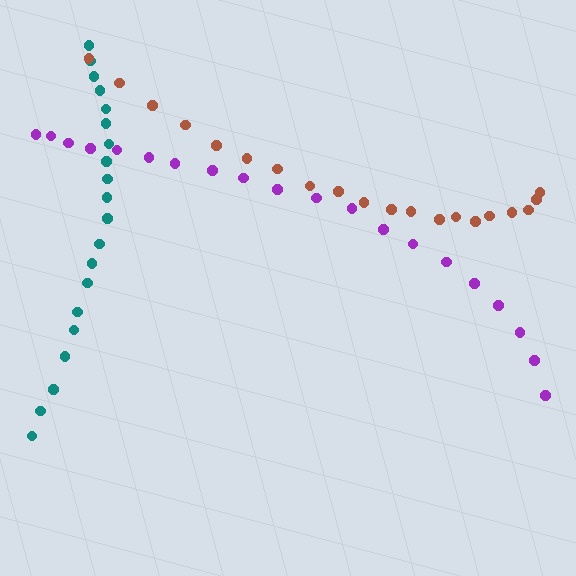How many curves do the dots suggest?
There are 3 distinct paths.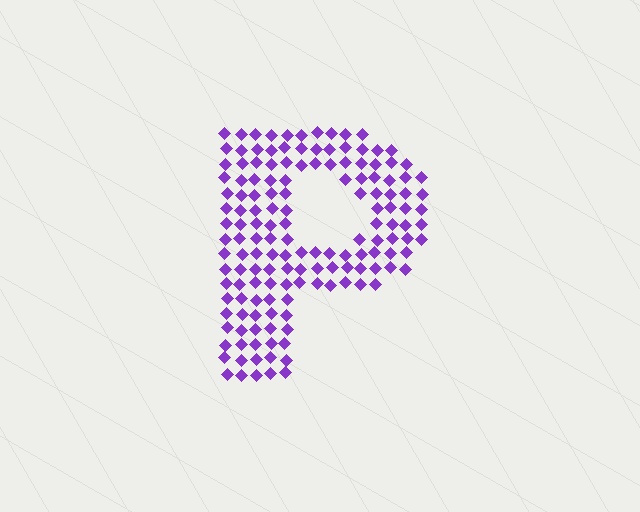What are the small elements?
The small elements are diamonds.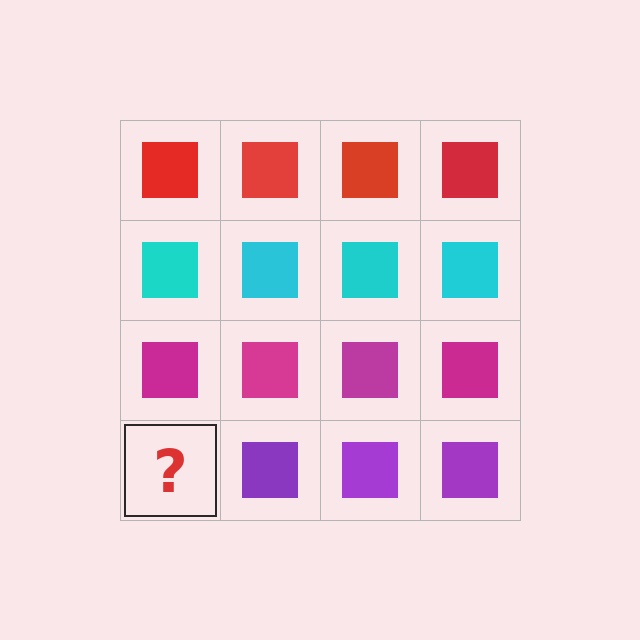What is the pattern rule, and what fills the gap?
The rule is that each row has a consistent color. The gap should be filled with a purple square.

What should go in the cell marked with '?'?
The missing cell should contain a purple square.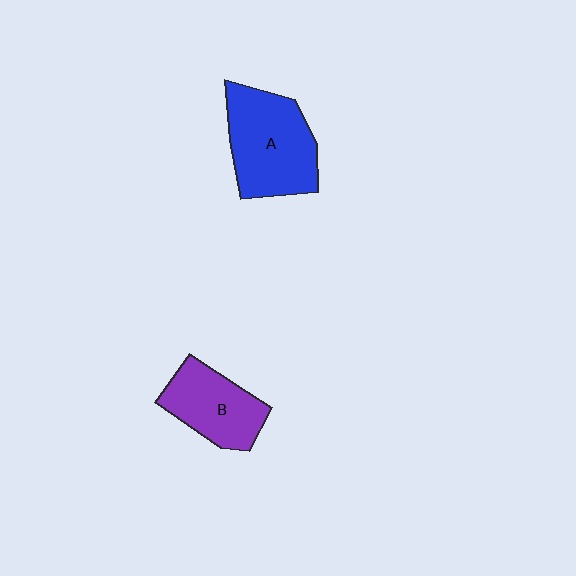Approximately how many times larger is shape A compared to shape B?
Approximately 1.4 times.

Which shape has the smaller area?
Shape B (purple).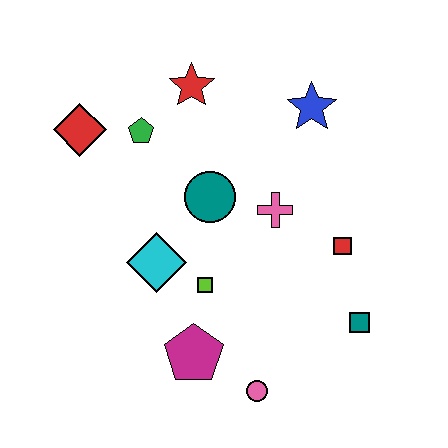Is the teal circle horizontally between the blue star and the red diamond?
Yes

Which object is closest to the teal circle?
The pink cross is closest to the teal circle.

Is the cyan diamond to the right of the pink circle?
No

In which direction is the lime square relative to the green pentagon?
The lime square is below the green pentagon.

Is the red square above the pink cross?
No